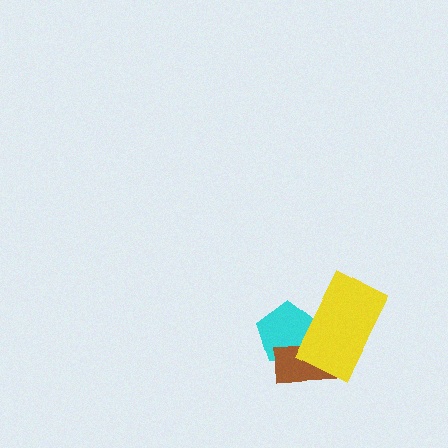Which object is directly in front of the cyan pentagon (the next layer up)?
The brown rectangle is directly in front of the cyan pentagon.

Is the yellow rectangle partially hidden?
No, no other shape covers it.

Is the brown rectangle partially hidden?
Yes, it is partially covered by another shape.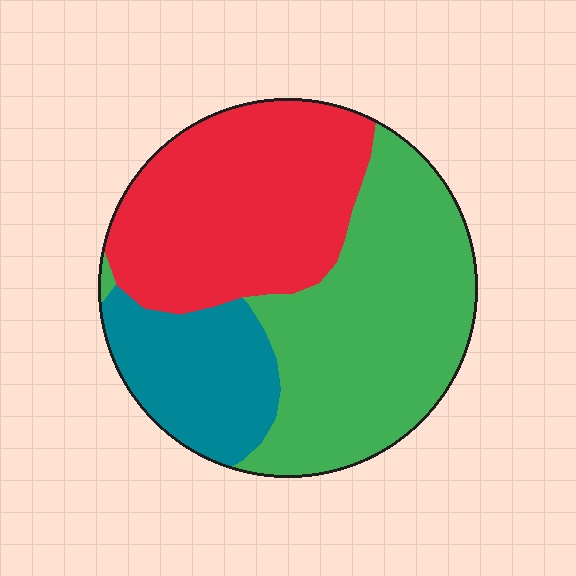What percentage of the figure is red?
Red takes up between a third and a half of the figure.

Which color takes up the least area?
Teal, at roughly 20%.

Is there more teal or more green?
Green.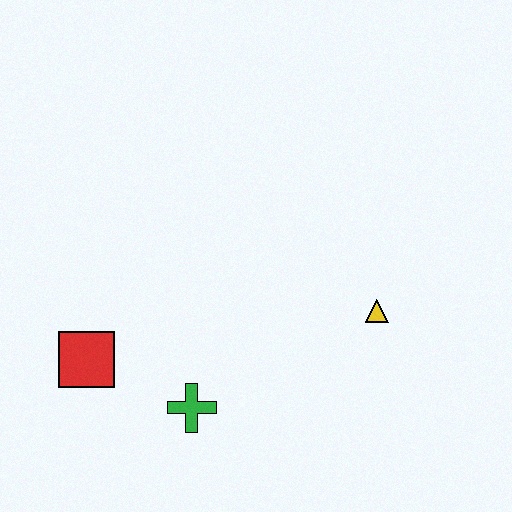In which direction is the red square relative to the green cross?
The red square is to the left of the green cross.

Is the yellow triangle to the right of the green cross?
Yes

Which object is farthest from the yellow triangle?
The red square is farthest from the yellow triangle.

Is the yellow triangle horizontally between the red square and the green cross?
No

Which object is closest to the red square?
The green cross is closest to the red square.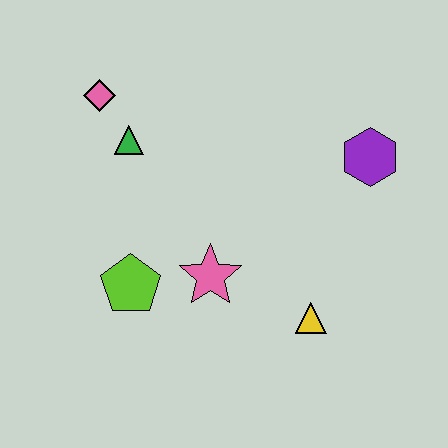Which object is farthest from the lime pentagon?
The purple hexagon is farthest from the lime pentagon.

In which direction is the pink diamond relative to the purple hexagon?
The pink diamond is to the left of the purple hexagon.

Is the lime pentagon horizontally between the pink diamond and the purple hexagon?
Yes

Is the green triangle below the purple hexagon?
No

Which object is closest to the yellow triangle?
The pink star is closest to the yellow triangle.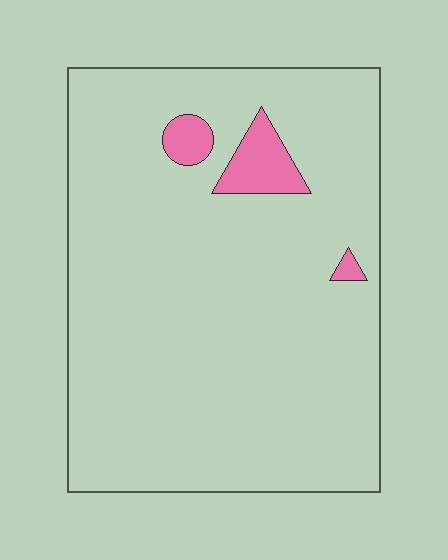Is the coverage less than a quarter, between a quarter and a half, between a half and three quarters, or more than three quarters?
Less than a quarter.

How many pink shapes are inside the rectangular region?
3.